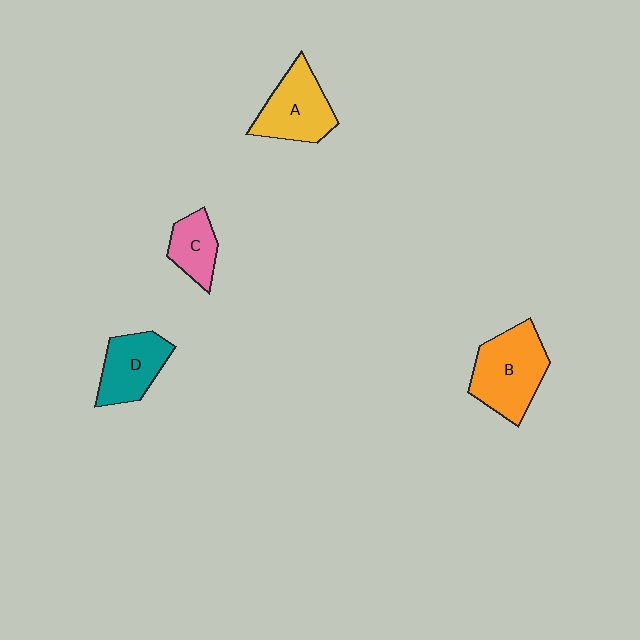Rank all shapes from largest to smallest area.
From largest to smallest: B (orange), A (yellow), D (teal), C (pink).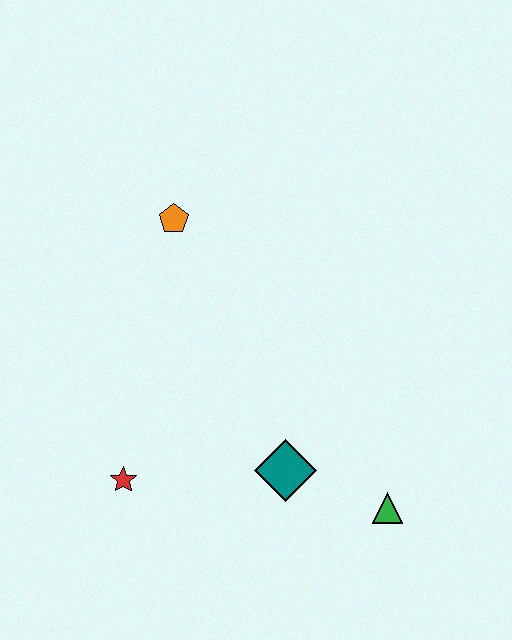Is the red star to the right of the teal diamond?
No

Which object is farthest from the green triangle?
The orange pentagon is farthest from the green triangle.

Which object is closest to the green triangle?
The teal diamond is closest to the green triangle.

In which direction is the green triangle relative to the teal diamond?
The green triangle is to the right of the teal diamond.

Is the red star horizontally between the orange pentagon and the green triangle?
No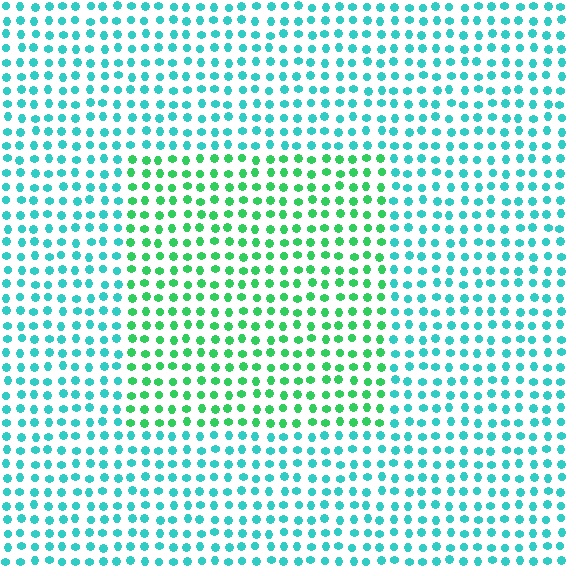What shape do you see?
I see a rectangle.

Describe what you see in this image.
The image is filled with small cyan elements in a uniform arrangement. A rectangle-shaped region is visible where the elements are tinted to a slightly different hue, forming a subtle color boundary.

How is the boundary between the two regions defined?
The boundary is defined purely by a slight shift in hue (about 40 degrees). Spacing, size, and orientation are identical on both sides.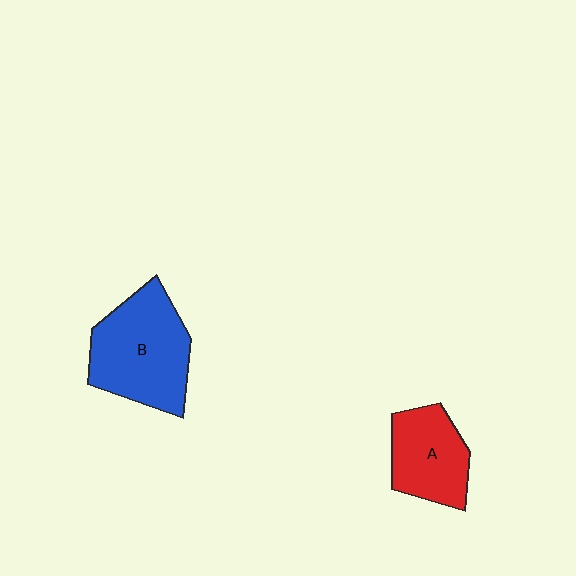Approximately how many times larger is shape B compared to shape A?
Approximately 1.5 times.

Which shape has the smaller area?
Shape A (red).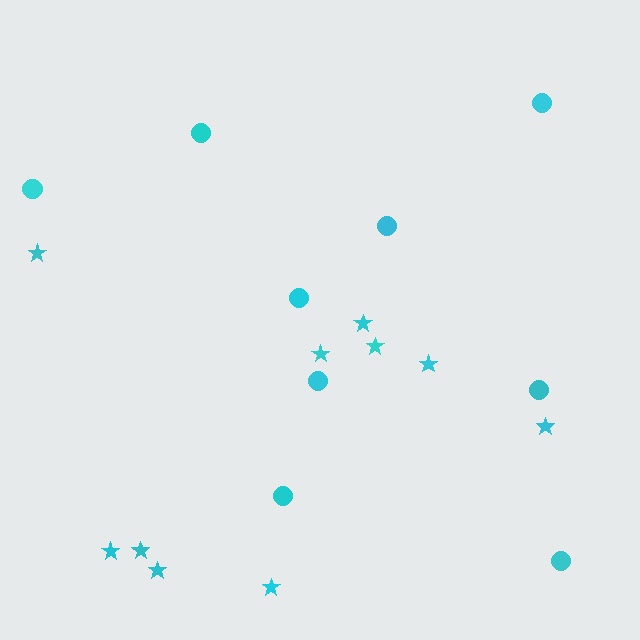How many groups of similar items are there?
There are 2 groups: one group of stars (10) and one group of circles (9).